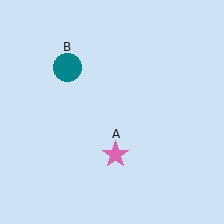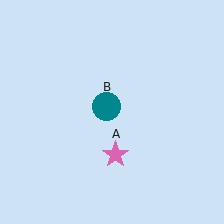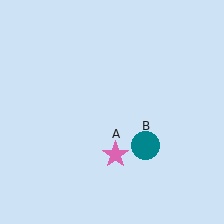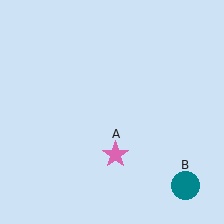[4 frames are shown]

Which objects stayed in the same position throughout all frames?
Pink star (object A) remained stationary.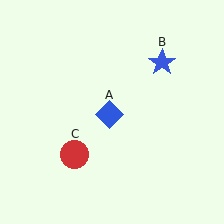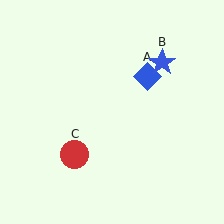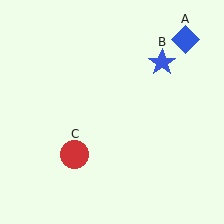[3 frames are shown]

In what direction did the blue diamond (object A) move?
The blue diamond (object A) moved up and to the right.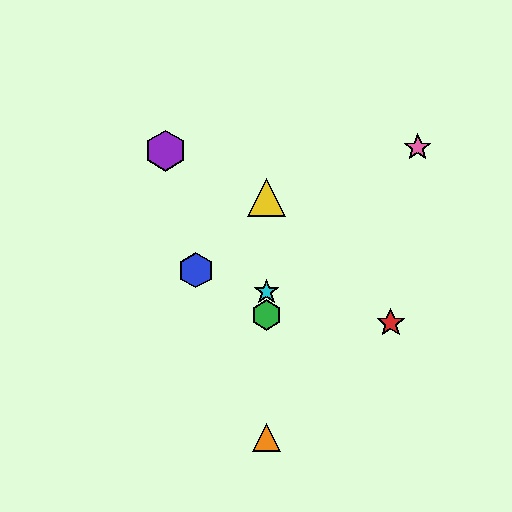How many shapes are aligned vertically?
4 shapes (the green hexagon, the yellow triangle, the orange triangle, the cyan star) are aligned vertically.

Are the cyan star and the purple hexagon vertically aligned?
No, the cyan star is at x≈266 and the purple hexagon is at x≈166.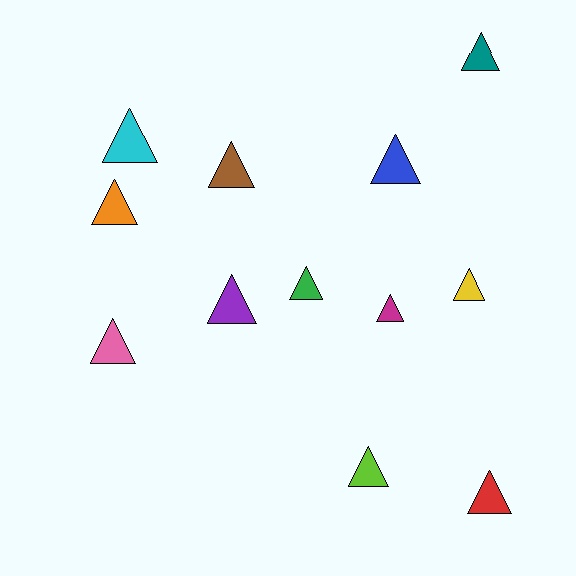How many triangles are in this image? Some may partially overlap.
There are 12 triangles.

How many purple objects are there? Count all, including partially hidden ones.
There is 1 purple object.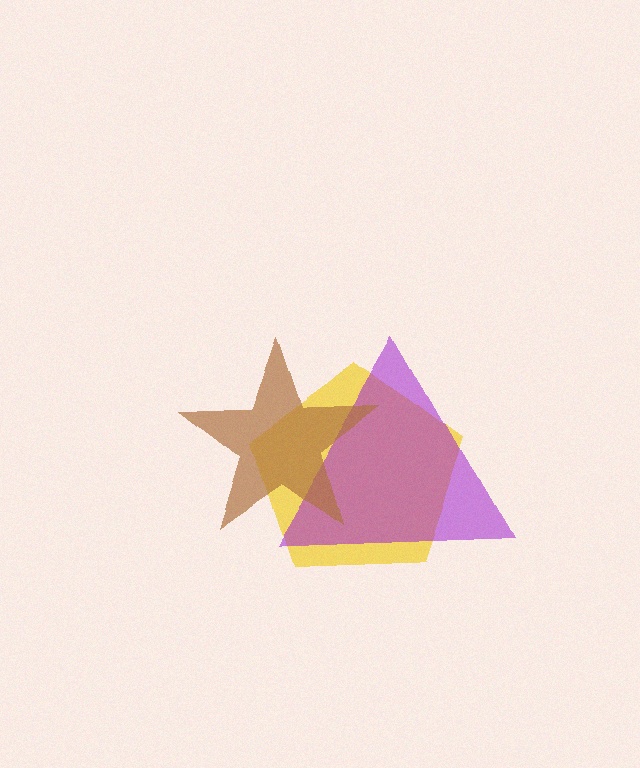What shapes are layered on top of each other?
The layered shapes are: a yellow pentagon, a purple triangle, a brown star.